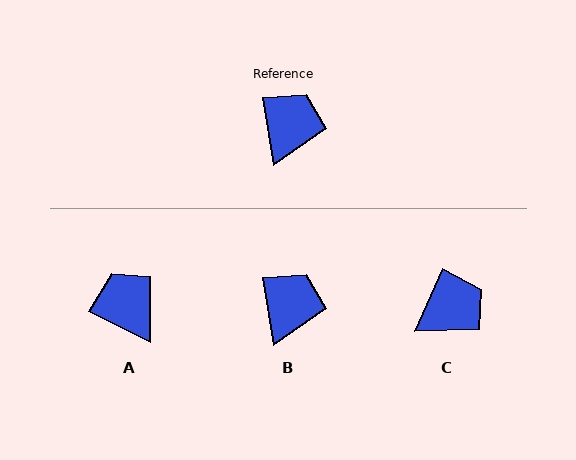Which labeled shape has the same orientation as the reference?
B.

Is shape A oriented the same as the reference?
No, it is off by about 55 degrees.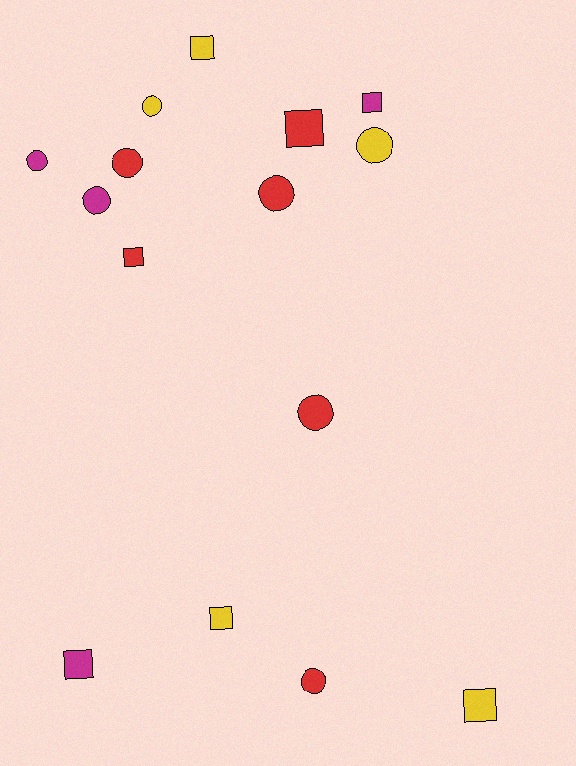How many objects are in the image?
There are 15 objects.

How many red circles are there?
There are 4 red circles.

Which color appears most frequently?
Red, with 6 objects.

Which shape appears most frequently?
Circle, with 8 objects.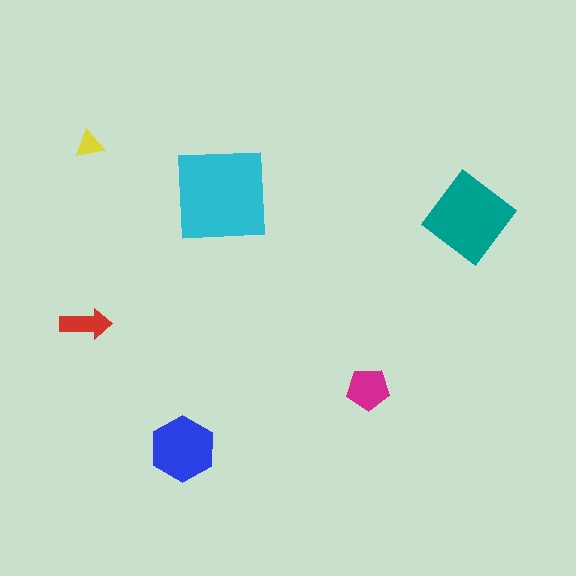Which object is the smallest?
The yellow triangle.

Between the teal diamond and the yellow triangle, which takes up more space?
The teal diamond.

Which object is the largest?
The cyan square.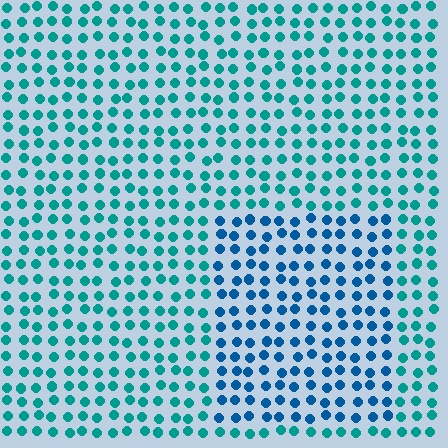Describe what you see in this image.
The image is filled with small teal elements in a uniform arrangement. A rectangle-shaped region is visible where the elements are tinted to a slightly different hue, forming a subtle color boundary.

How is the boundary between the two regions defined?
The boundary is defined purely by a slight shift in hue (about 30 degrees). Spacing, size, and orientation are identical on both sides.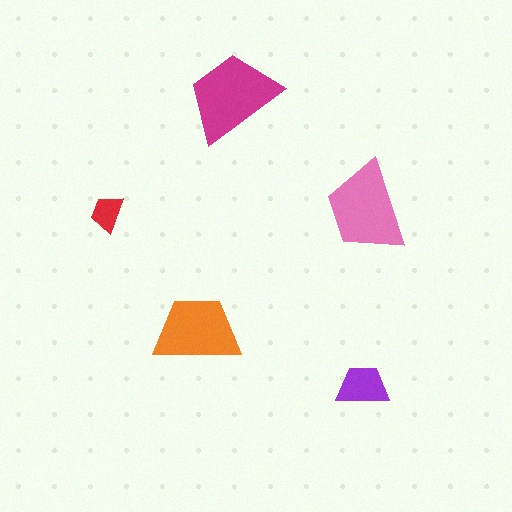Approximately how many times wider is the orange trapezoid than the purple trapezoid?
About 1.5 times wider.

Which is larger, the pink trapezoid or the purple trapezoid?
The pink one.